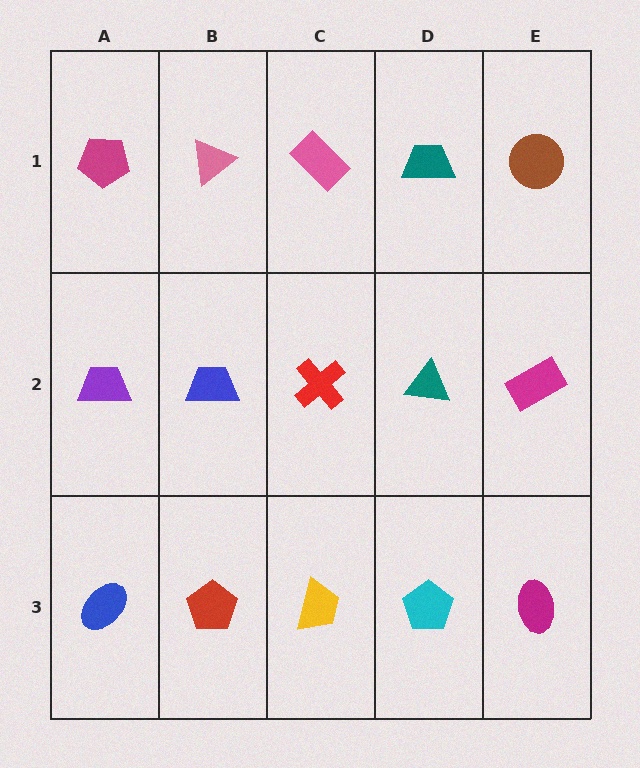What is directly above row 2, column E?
A brown circle.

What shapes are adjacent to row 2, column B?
A pink triangle (row 1, column B), a red pentagon (row 3, column B), a purple trapezoid (row 2, column A), a red cross (row 2, column C).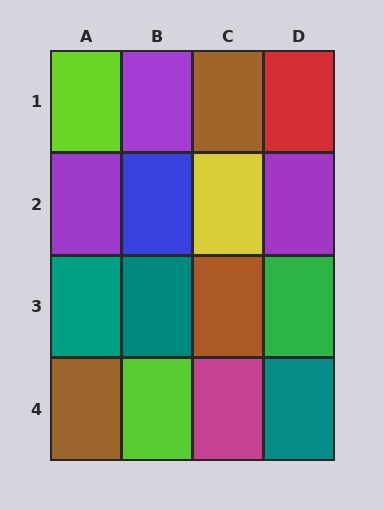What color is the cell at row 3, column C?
Brown.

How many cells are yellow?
1 cell is yellow.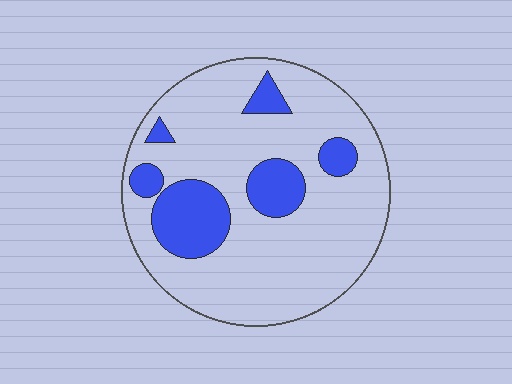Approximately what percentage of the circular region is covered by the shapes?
Approximately 20%.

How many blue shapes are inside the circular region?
6.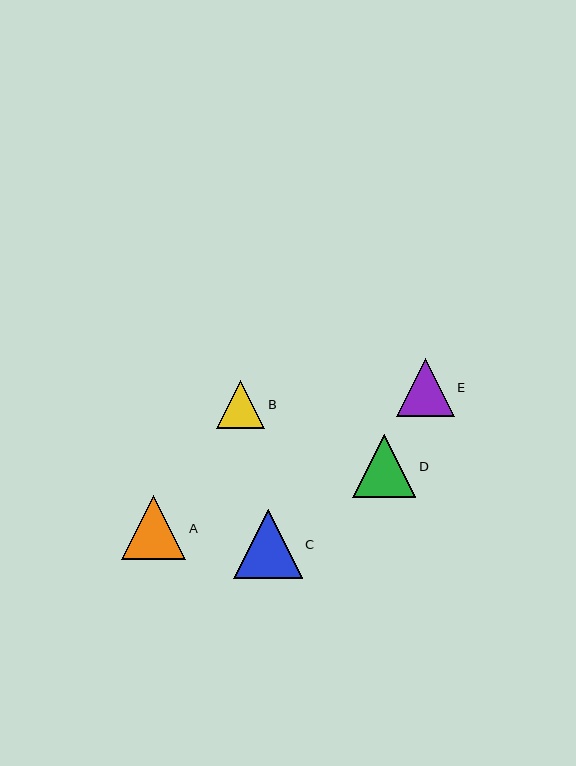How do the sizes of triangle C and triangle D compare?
Triangle C and triangle D are approximately the same size.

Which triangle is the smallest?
Triangle B is the smallest with a size of approximately 48 pixels.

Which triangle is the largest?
Triangle C is the largest with a size of approximately 69 pixels.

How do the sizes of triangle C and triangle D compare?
Triangle C and triangle D are approximately the same size.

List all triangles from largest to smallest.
From largest to smallest: C, A, D, E, B.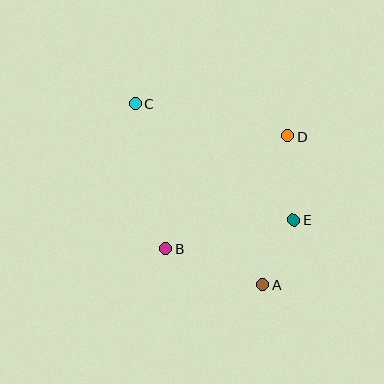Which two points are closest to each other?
Points A and E are closest to each other.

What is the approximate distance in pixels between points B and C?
The distance between B and C is approximately 147 pixels.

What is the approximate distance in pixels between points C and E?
The distance between C and E is approximately 196 pixels.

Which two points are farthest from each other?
Points A and C are farthest from each other.